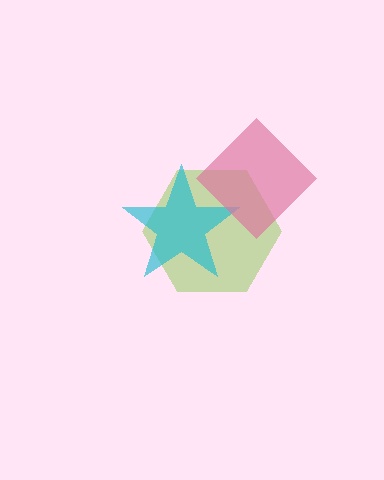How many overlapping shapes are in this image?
There are 3 overlapping shapes in the image.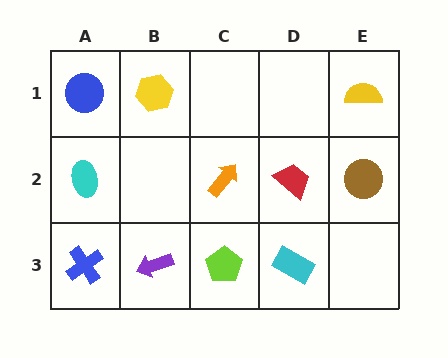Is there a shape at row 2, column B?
No, that cell is empty.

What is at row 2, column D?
A red trapezoid.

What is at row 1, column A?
A blue circle.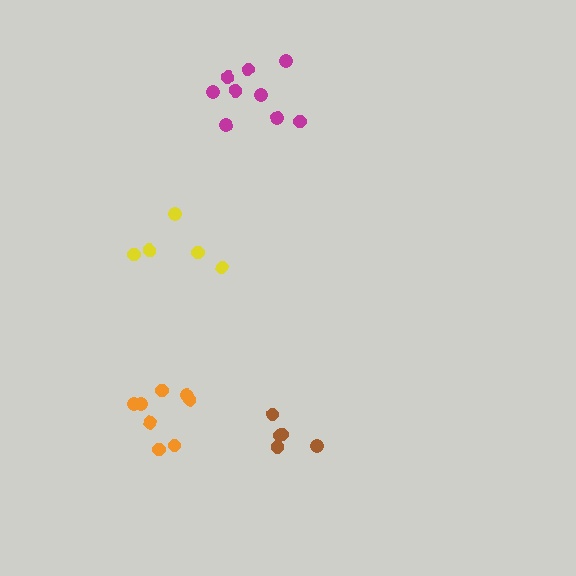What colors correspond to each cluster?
The clusters are colored: brown, yellow, orange, magenta.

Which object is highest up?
The magenta cluster is topmost.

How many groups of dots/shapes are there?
There are 4 groups.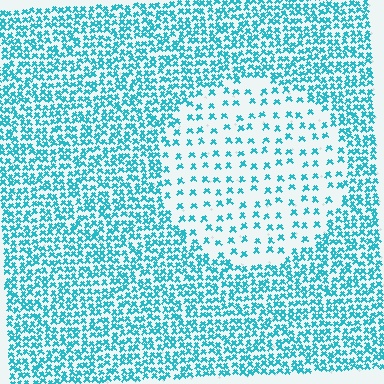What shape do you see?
I see a circle.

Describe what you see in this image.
The image contains small cyan elements arranged at two different densities. A circle-shaped region is visible where the elements are less densely packed than the surrounding area.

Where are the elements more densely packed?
The elements are more densely packed outside the circle boundary.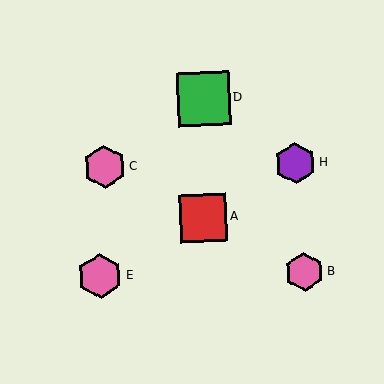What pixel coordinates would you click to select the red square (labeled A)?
Click at (203, 218) to select the red square A.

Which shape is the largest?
The green square (labeled D) is the largest.